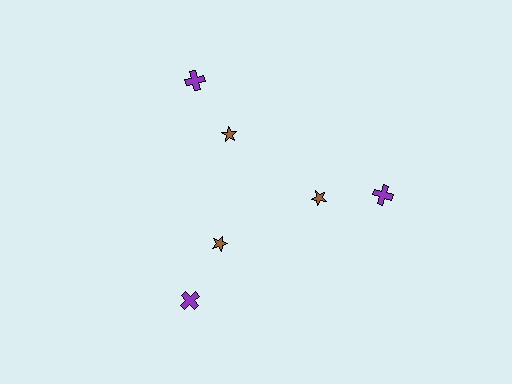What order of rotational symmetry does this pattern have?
This pattern has 3-fold rotational symmetry.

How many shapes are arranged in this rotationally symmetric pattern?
There are 6 shapes, arranged in 3 groups of 2.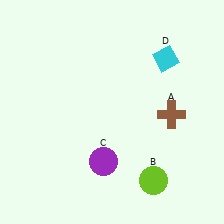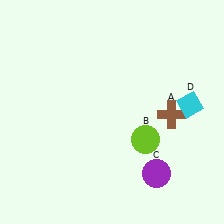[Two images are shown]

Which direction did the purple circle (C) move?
The purple circle (C) moved right.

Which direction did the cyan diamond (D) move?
The cyan diamond (D) moved down.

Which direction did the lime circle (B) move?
The lime circle (B) moved up.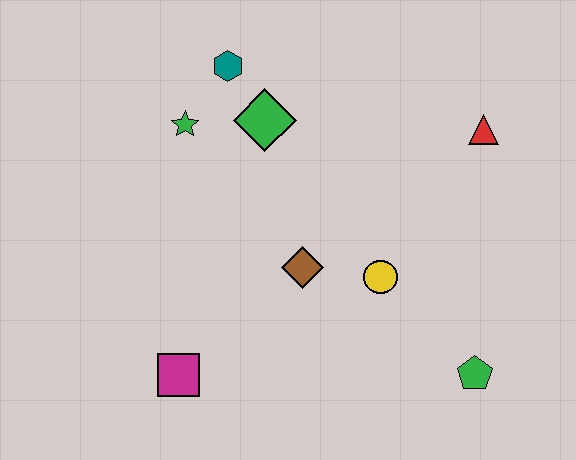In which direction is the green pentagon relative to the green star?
The green pentagon is to the right of the green star.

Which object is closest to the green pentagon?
The yellow circle is closest to the green pentagon.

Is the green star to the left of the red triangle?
Yes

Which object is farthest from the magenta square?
The red triangle is farthest from the magenta square.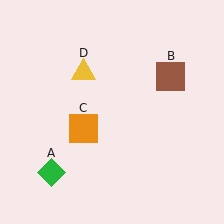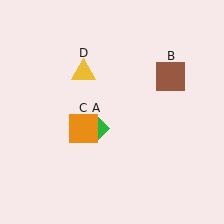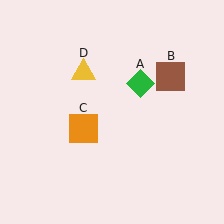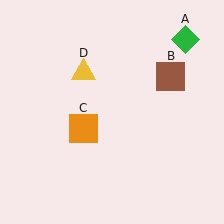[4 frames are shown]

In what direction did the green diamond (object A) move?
The green diamond (object A) moved up and to the right.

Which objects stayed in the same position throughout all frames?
Brown square (object B) and orange square (object C) and yellow triangle (object D) remained stationary.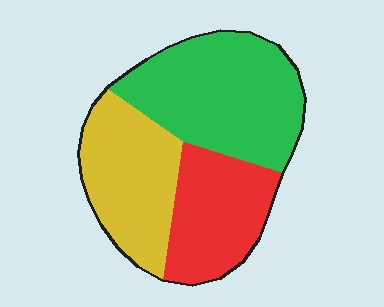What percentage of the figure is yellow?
Yellow covers around 30% of the figure.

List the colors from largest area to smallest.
From largest to smallest: green, yellow, red.